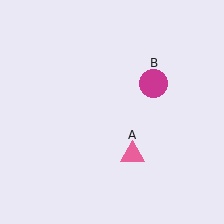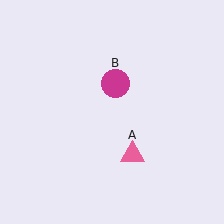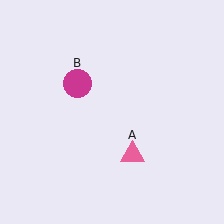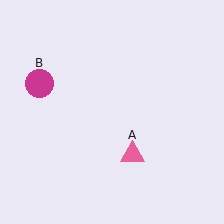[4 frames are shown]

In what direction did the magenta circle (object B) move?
The magenta circle (object B) moved left.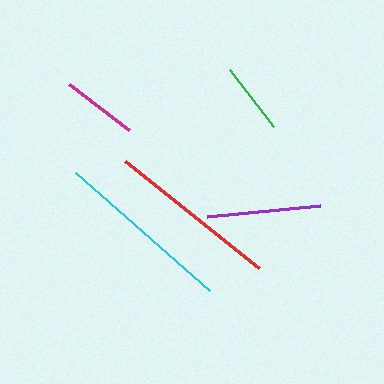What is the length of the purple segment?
The purple segment is approximately 114 pixels long.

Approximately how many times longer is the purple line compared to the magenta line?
The purple line is approximately 1.5 times the length of the magenta line.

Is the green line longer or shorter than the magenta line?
The magenta line is longer than the green line.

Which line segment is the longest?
The cyan line is the longest at approximately 179 pixels.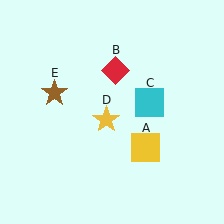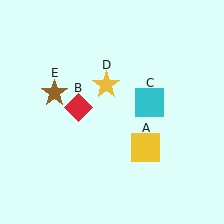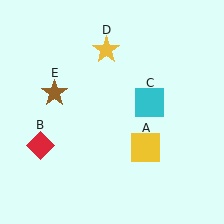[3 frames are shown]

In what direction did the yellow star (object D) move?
The yellow star (object D) moved up.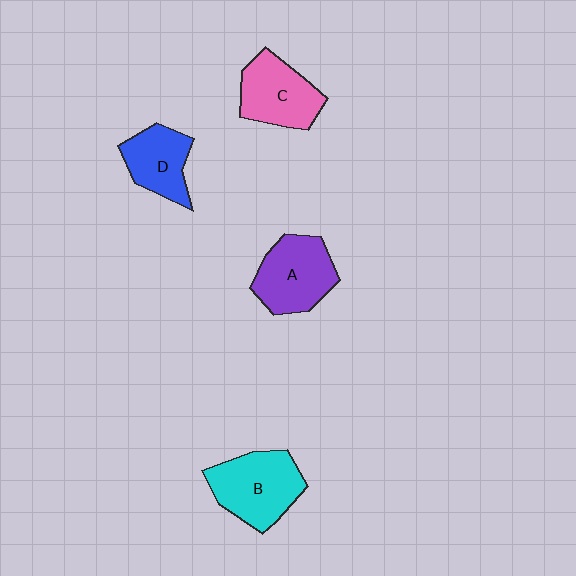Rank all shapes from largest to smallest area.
From largest to smallest: B (cyan), A (purple), C (pink), D (blue).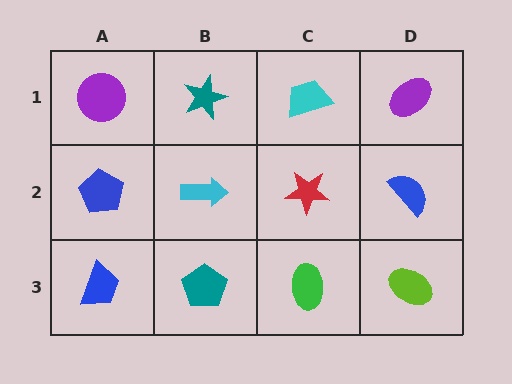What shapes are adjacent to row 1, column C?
A red star (row 2, column C), a teal star (row 1, column B), a purple ellipse (row 1, column D).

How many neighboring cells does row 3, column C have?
3.